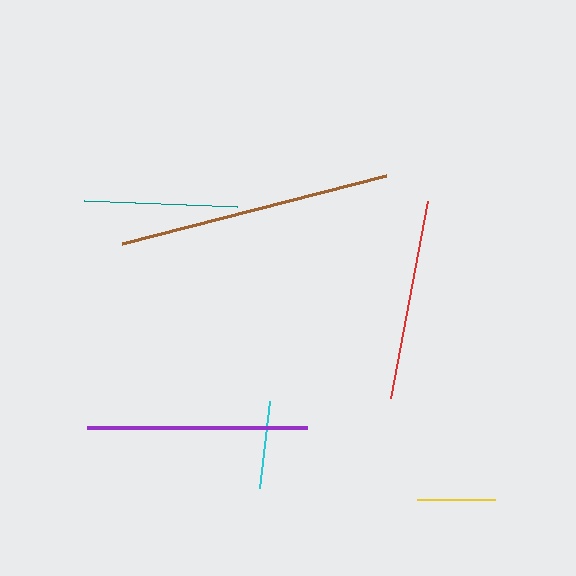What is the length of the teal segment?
The teal segment is approximately 153 pixels long.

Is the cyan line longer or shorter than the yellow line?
The cyan line is longer than the yellow line.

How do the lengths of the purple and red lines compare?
The purple and red lines are approximately the same length.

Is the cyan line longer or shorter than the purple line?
The purple line is longer than the cyan line.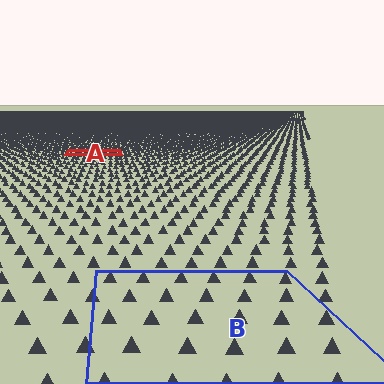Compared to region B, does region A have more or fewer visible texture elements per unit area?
Region A has more texture elements per unit area — they are packed more densely because it is farther away.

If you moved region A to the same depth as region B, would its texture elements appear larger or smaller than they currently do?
They would appear larger. At a closer depth, the same texture elements are projected at a bigger on-screen size.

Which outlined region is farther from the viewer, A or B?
Region A is farther from the viewer — the texture elements inside it appear smaller and more densely packed.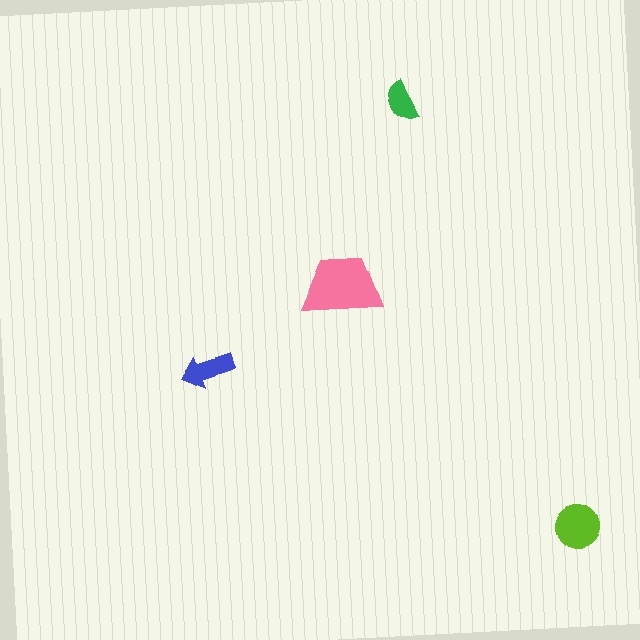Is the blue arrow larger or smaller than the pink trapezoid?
Smaller.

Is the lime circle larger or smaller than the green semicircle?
Larger.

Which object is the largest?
The pink trapezoid.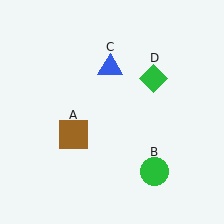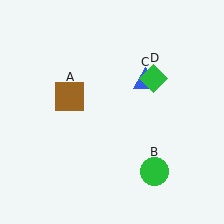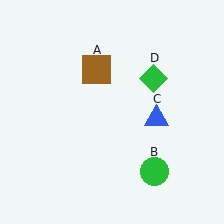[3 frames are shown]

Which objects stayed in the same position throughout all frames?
Green circle (object B) and green diamond (object D) remained stationary.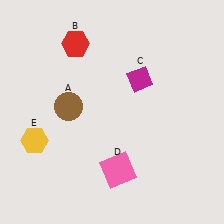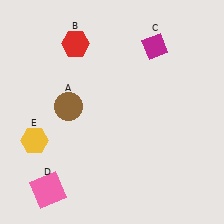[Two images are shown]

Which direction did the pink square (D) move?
The pink square (D) moved left.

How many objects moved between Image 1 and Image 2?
2 objects moved between the two images.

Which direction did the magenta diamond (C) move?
The magenta diamond (C) moved up.